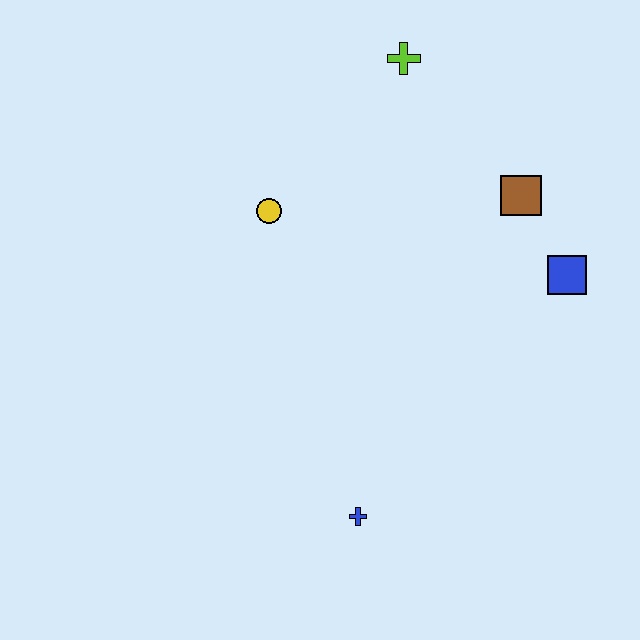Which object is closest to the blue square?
The brown square is closest to the blue square.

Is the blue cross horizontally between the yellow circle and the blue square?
Yes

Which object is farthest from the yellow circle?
The blue cross is farthest from the yellow circle.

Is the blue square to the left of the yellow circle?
No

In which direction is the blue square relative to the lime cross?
The blue square is below the lime cross.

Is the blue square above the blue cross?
Yes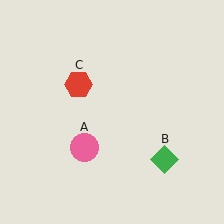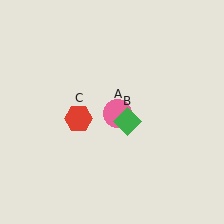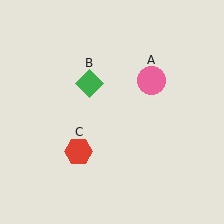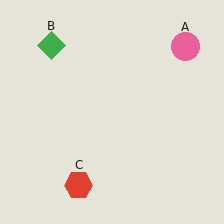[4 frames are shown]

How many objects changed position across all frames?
3 objects changed position: pink circle (object A), green diamond (object B), red hexagon (object C).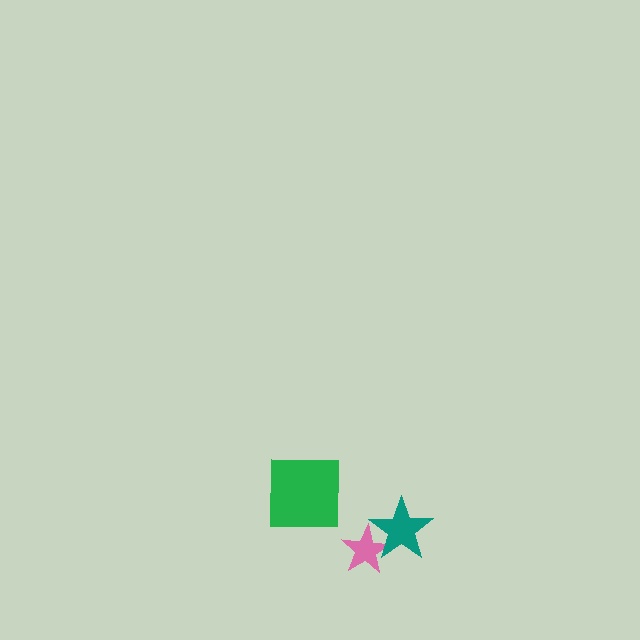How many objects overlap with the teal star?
1 object overlaps with the teal star.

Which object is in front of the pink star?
The teal star is in front of the pink star.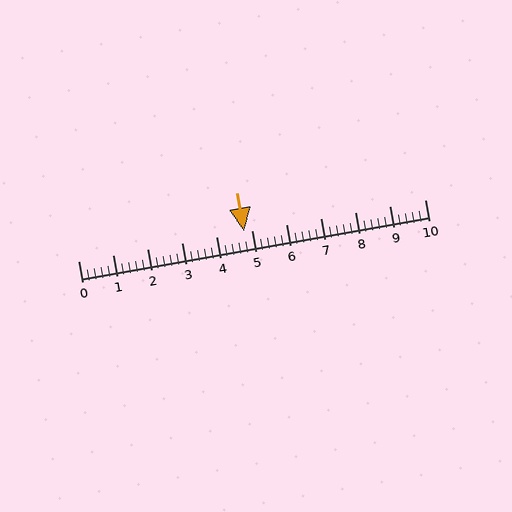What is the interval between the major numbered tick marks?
The major tick marks are spaced 1 units apart.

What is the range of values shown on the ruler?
The ruler shows values from 0 to 10.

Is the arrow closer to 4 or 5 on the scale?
The arrow is closer to 5.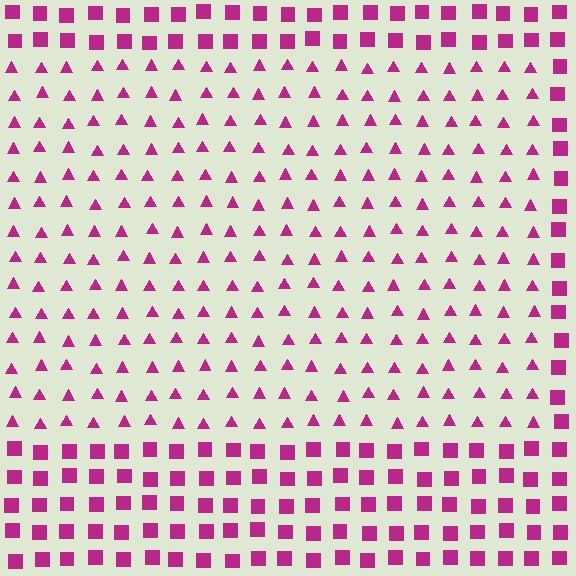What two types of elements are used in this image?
The image uses triangles inside the rectangle region and squares outside it.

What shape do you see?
I see a rectangle.